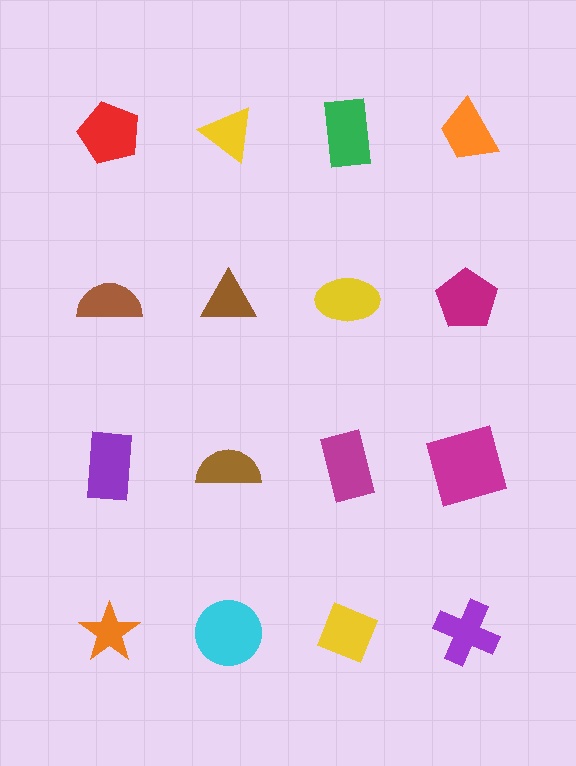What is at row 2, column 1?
A brown semicircle.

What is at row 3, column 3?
A magenta rectangle.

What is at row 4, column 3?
A yellow diamond.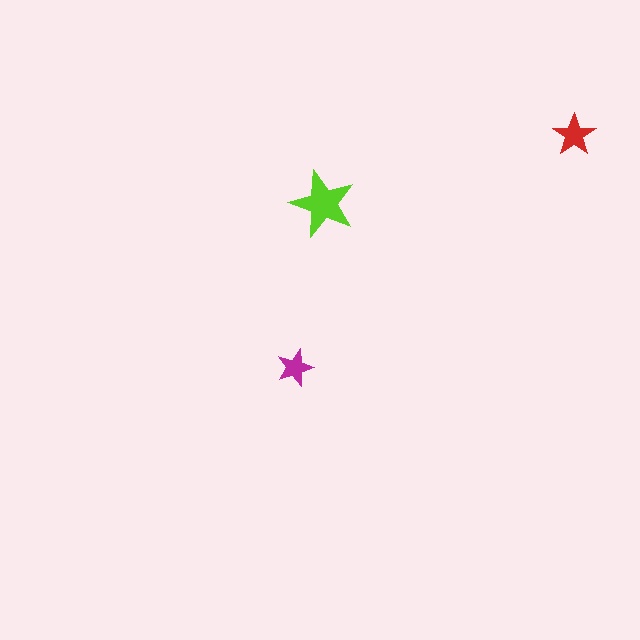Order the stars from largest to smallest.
the lime one, the red one, the magenta one.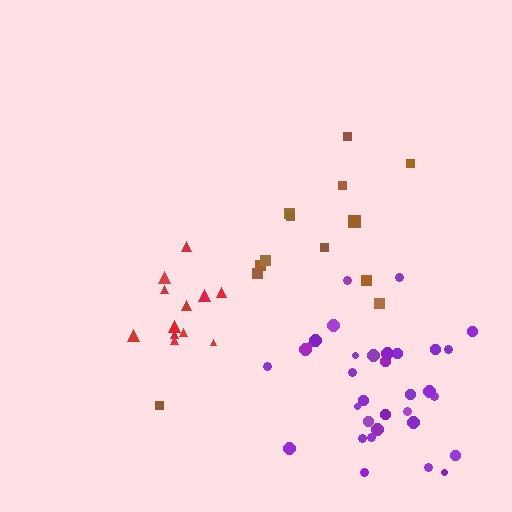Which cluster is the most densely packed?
Red.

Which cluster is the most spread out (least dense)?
Brown.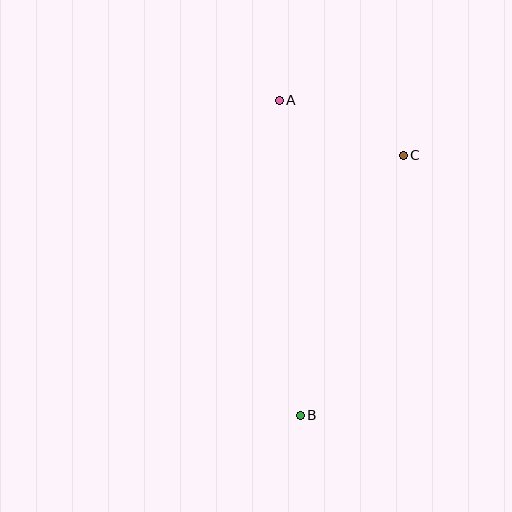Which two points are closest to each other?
Points A and C are closest to each other.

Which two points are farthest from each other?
Points A and B are farthest from each other.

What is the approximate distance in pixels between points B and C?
The distance between B and C is approximately 280 pixels.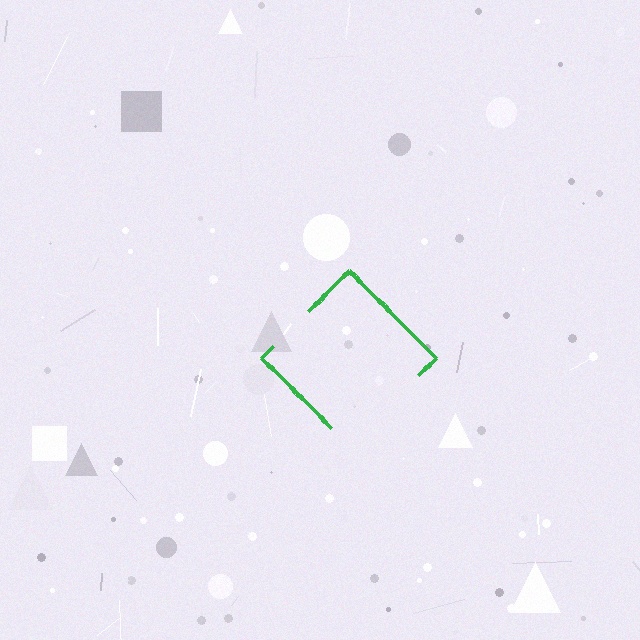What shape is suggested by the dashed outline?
The dashed outline suggests a diamond.